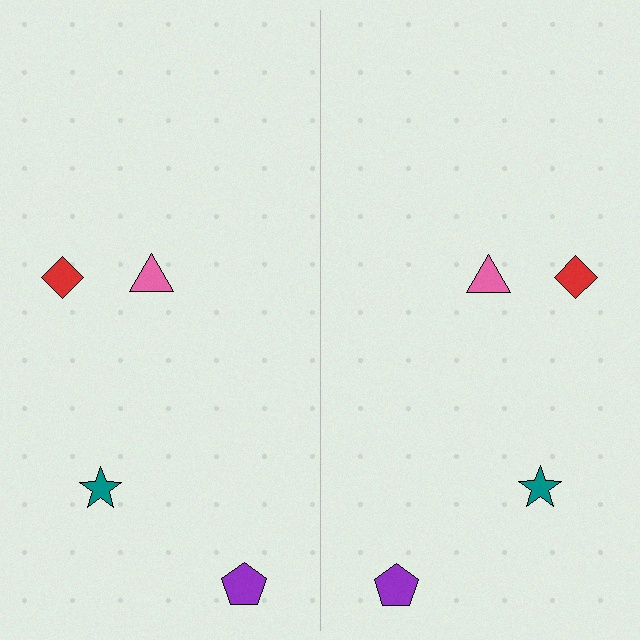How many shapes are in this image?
There are 8 shapes in this image.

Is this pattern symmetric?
Yes, this pattern has bilateral (reflection) symmetry.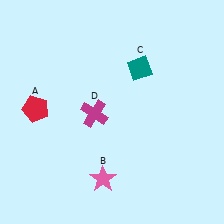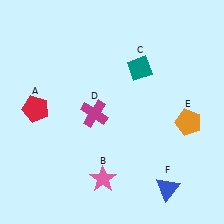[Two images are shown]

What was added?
An orange pentagon (E), a blue triangle (F) were added in Image 2.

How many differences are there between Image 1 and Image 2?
There are 2 differences between the two images.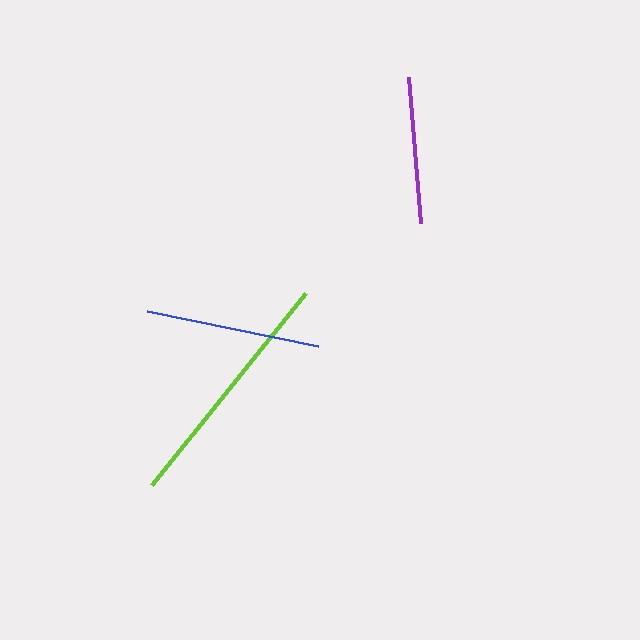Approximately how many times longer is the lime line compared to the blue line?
The lime line is approximately 1.4 times the length of the blue line.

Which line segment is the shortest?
The purple line is the shortest at approximately 146 pixels.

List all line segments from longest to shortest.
From longest to shortest: lime, blue, purple.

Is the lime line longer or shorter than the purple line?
The lime line is longer than the purple line.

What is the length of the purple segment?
The purple segment is approximately 146 pixels long.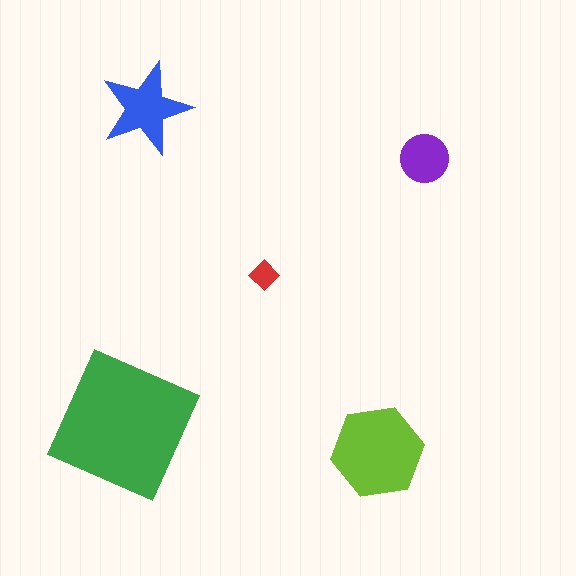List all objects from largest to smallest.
The green square, the lime hexagon, the blue star, the purple circle, the red diamond.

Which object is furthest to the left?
The green square is leftmost.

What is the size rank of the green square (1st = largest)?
1st.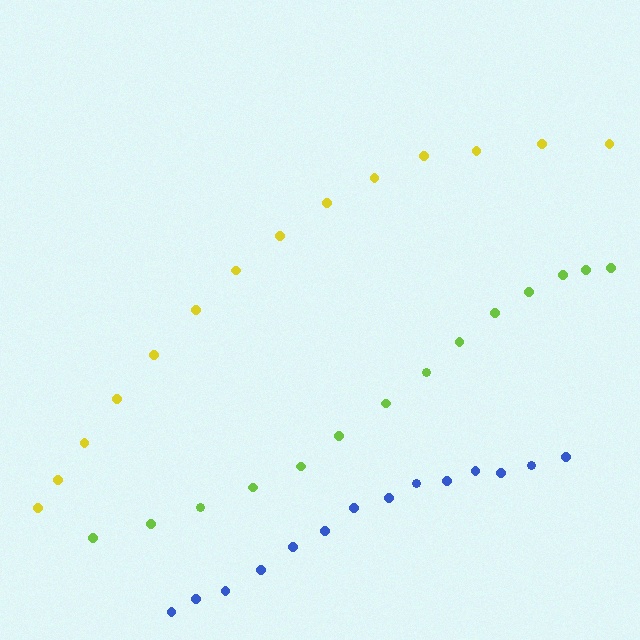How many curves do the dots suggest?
There are 3 distinct paths.